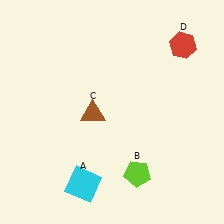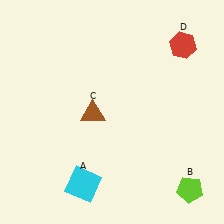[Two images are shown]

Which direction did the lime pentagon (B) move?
The lime pentagon (B) moved right.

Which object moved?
The lime pentagon (B) moved right.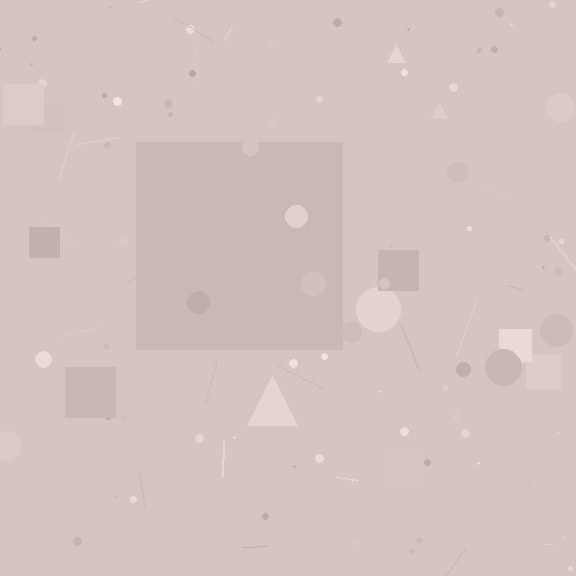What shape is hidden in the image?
A square is hidden in the image.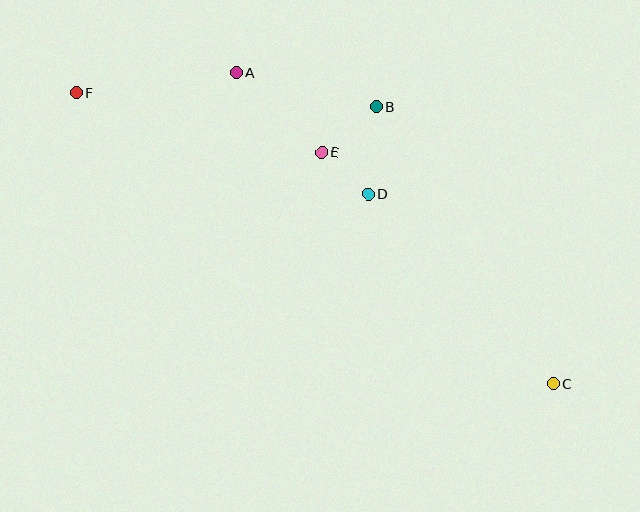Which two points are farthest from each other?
Points C and F are farthest from each other.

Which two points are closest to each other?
Points D and E are closest to each other.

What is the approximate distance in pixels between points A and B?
The distance between A and B is approximately 144 pixels.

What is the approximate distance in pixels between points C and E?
The distance between C and E is approximately 327 pixels.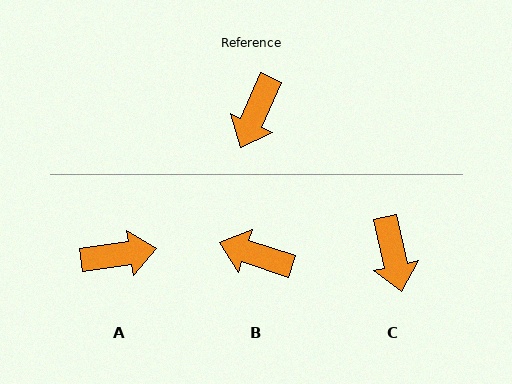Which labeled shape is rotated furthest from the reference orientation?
A, about 122 degrees away.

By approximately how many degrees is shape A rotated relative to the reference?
Approximately 122 degrees counter-clockwise.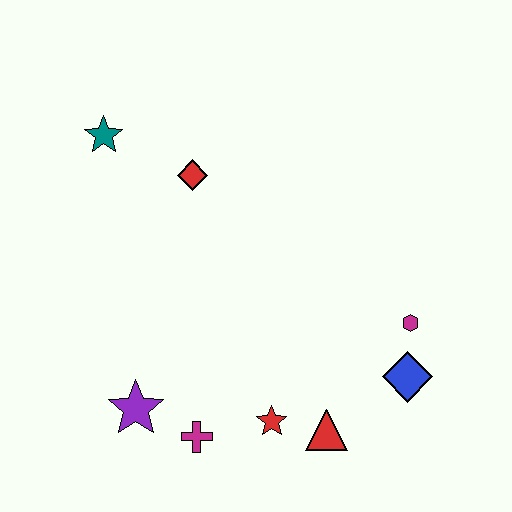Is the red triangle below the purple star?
Yes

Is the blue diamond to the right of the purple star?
Yes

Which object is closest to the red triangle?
The red star is closest to the red triangle.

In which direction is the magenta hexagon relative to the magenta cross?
The magenta hexagon is to the right of the magenta cross.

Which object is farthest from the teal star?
The blue diamond is farthest from the teal star.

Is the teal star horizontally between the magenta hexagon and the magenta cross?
No